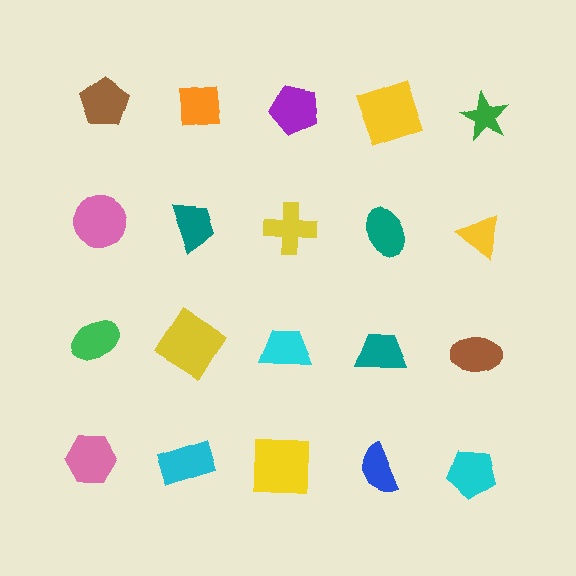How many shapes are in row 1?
5 shapes.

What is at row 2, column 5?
A yellow triangle.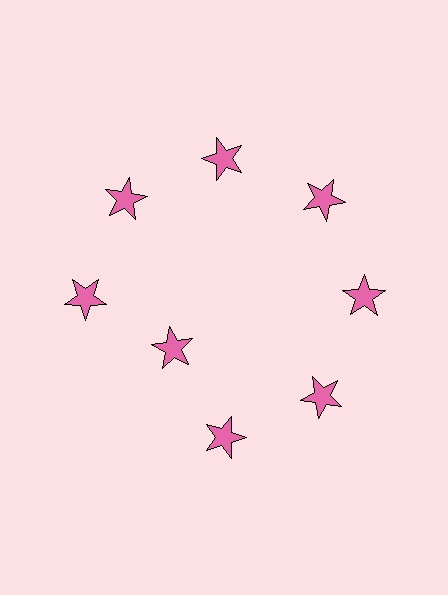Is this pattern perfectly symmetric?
No. The 8 pink stars are arranged in a ring, but one element near the 8 o'clock position is pulled inward toward the center, breaking the 8-fold rotational symmetry.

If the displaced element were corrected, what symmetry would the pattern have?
It would have 8-fold rotational symmetry — the pattern would map onto itself every 45 degrees.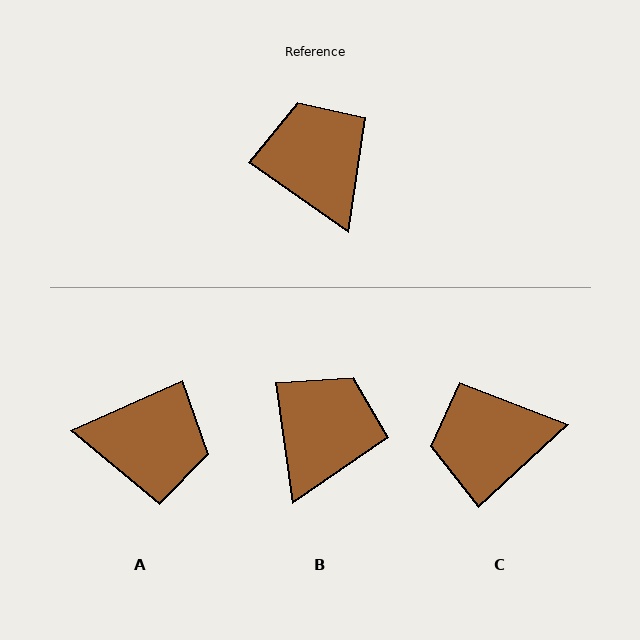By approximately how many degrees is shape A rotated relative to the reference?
Approximately 121 degrees clockwise.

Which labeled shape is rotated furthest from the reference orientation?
A, about 121 degrees away.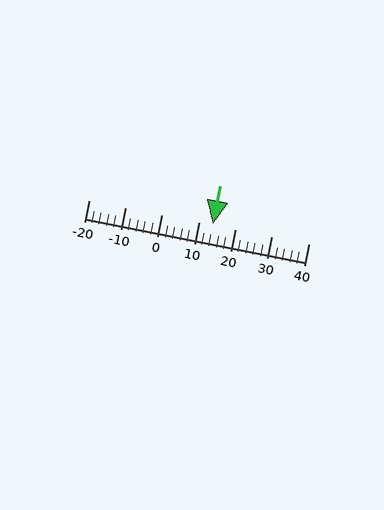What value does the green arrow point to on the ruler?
The green arrow points to approximately 14.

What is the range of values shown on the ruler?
The ruler shows values from -20 to 40.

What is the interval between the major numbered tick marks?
The major tick marks are spaced 10 units apart.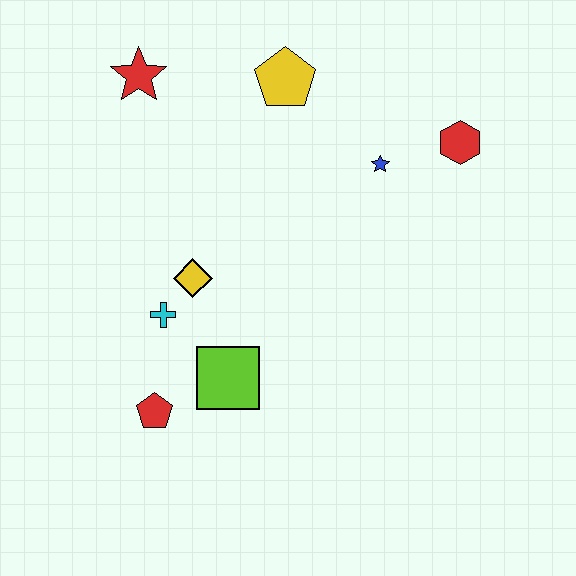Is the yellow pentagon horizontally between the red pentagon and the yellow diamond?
No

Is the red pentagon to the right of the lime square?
No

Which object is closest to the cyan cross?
The yellow diamond is closest to the cyan cross.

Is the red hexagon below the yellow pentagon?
Yes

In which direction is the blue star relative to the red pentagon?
The blue star is above the red pentagon.